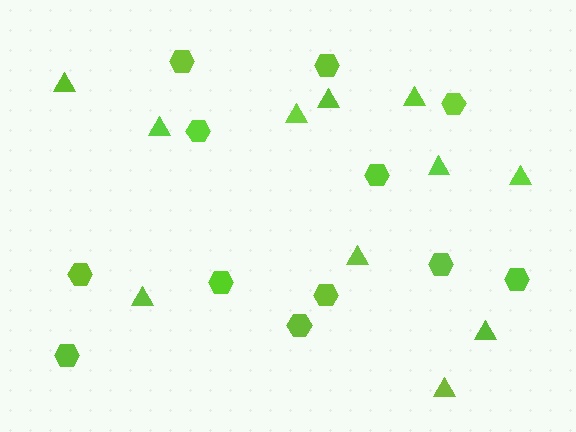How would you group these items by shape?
There are 2 groups: one group of hexagons (12) and one group of triangles (11).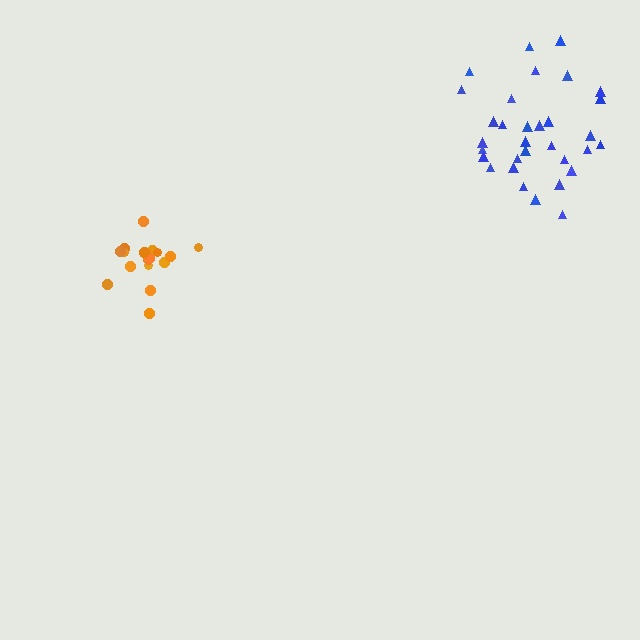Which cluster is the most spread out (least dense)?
Blue.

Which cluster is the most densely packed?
Orange.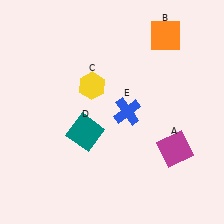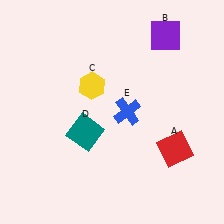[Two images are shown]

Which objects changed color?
A changed from magenta to red. B changed from orange to purple.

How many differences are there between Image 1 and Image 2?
There are 2 differences between the two images.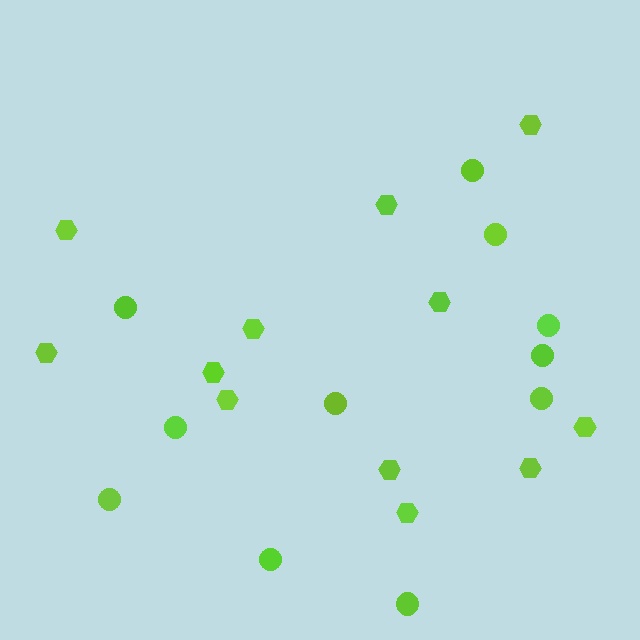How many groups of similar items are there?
There are 2 groups: one group of hexagons (12) and one group of circles (11).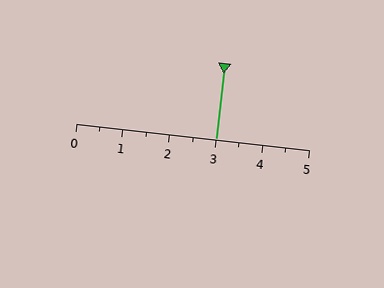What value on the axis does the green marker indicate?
The marker indicates approximately 3.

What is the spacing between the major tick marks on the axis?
The major ticks are spaced 1 apart.